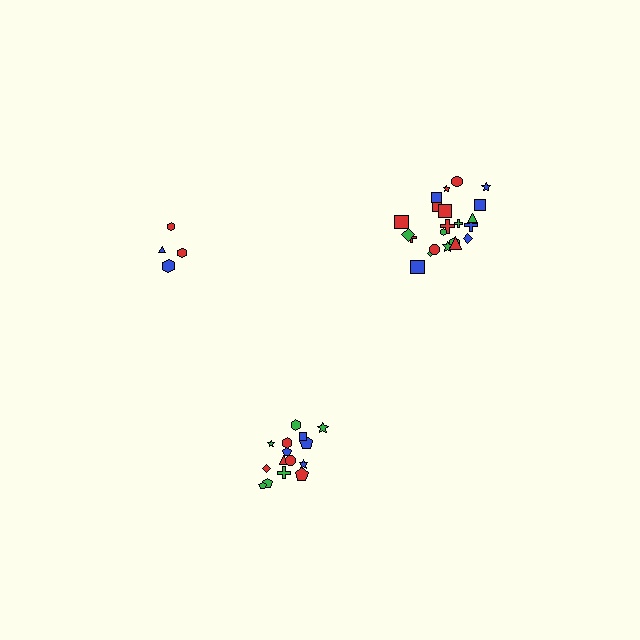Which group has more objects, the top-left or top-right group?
The top-right group.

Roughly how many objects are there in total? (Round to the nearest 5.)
Roughly 40 objects in total.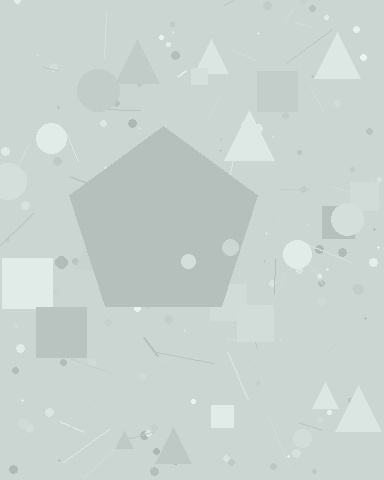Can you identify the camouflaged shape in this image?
The camouflaged shape is a pentagon.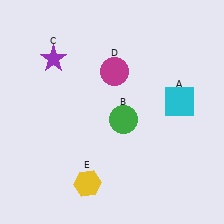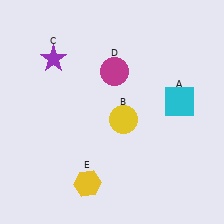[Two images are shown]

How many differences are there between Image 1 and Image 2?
There is 1 difference between the two images.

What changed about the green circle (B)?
In Image 1, B is green. In Image 2, it changed to yellow.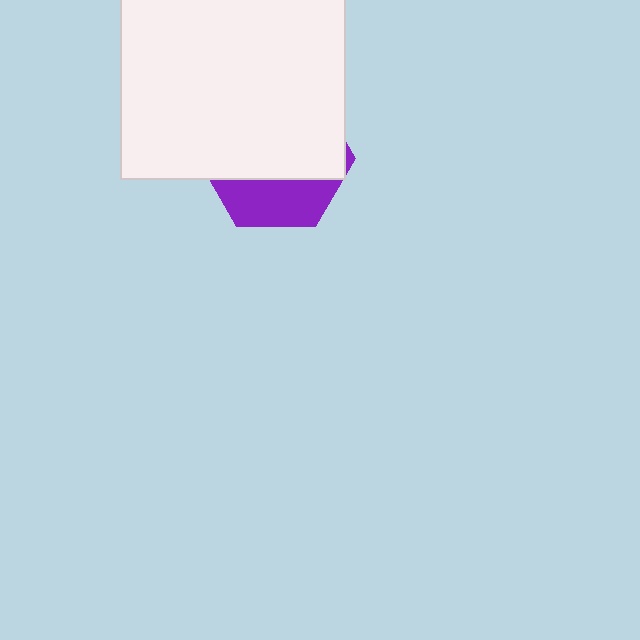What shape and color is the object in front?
The object in front is a white rectangle.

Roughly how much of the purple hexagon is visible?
A small part of it is visible (roughly 32%).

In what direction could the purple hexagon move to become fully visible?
The purple hexagon could move down. That would shift it out from behind the white rectangle entirely.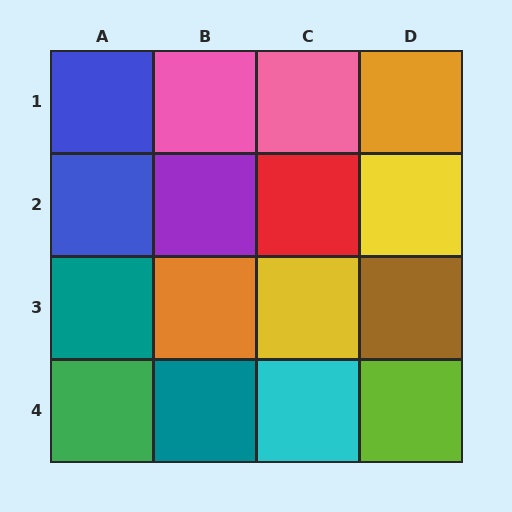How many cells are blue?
2 cells are blue.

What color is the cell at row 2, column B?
Purple.